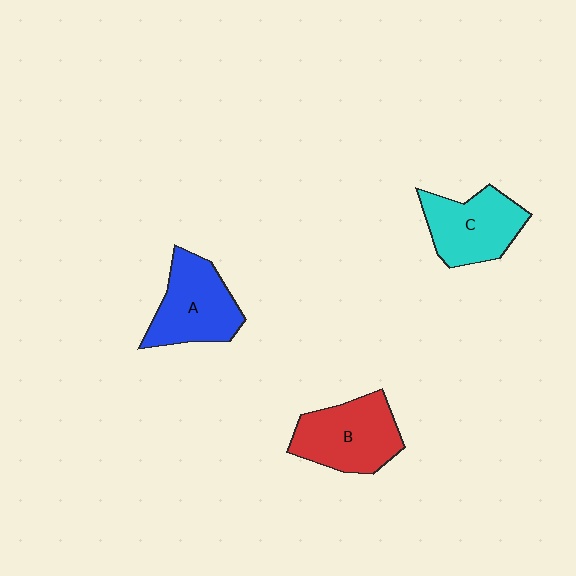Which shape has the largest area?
Shape B (red).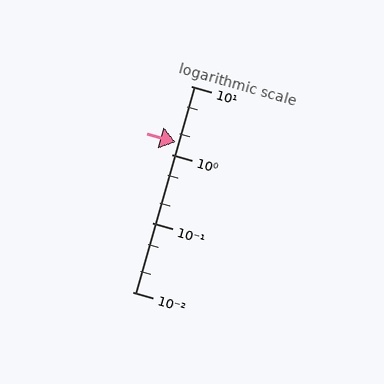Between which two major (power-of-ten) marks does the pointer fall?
The pointer is between 1 and 10.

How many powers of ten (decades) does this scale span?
The scale spans 3 decades, from 0.01 to 10.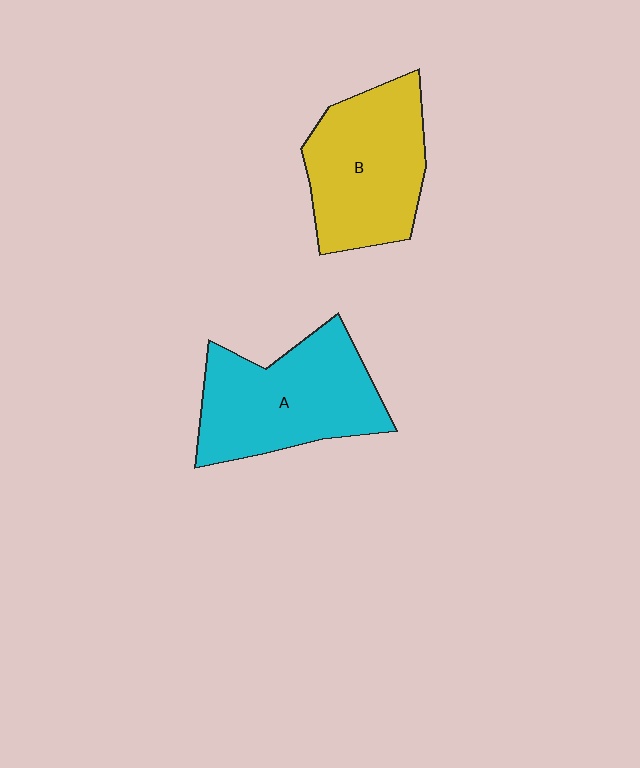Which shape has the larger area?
Shape A (cyan).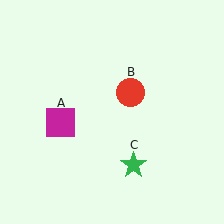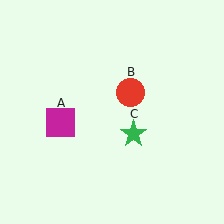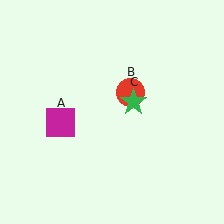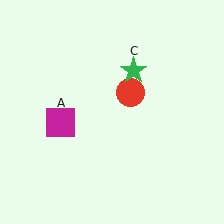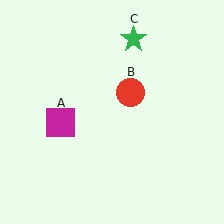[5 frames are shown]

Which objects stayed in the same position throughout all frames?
Magenta square (object A) and red circle (object B) remained stationary.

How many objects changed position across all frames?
1 object changed position: green star (object C).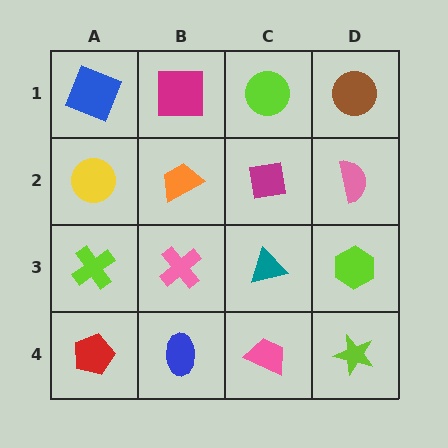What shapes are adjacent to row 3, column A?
A yellow circle (row 2, column A), a red pentagon (row 4, column A), a pink cross (row 3, column B).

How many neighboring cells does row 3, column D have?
3.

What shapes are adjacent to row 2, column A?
A blue square (row 1, column A), a lime cross (row 3, column A), an orange trapezoid (row 2, column B).